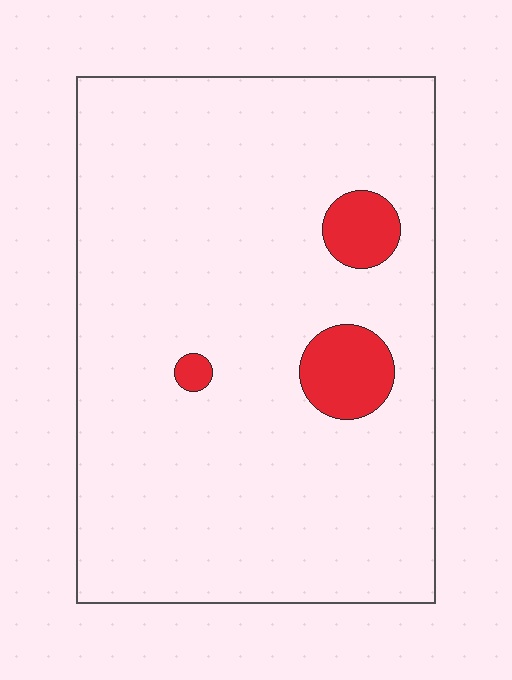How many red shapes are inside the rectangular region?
3.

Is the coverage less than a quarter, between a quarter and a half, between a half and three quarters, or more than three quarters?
Less than a quarter.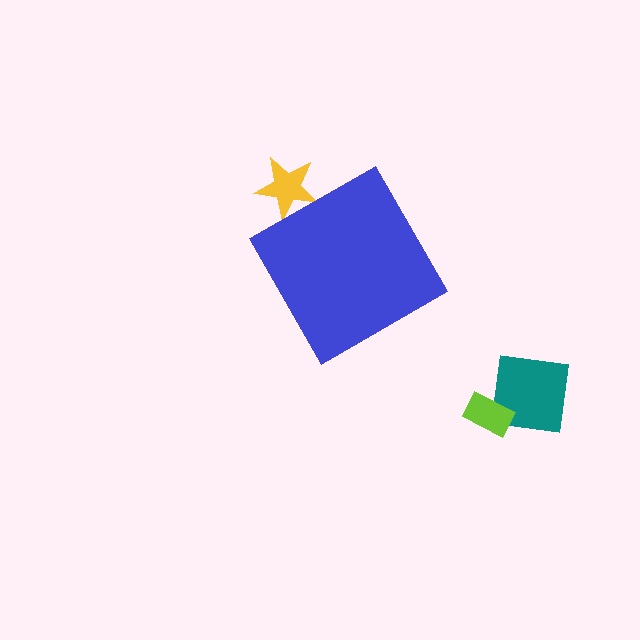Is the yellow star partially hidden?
Yes, the yellow star is partially hidden behind the blue diamond.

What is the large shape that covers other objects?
A blue diamond.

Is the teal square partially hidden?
No, the teal square is fully visible.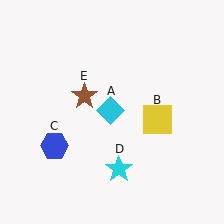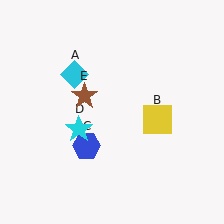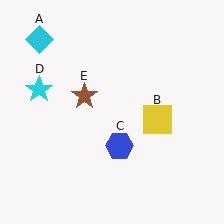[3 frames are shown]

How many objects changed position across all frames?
3 objects changed position: cyan diamond (object A), blue hexagon (object C), cyan star (object D).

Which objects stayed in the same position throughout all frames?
Yellow square (object B) and brown star (object E) remained stationary.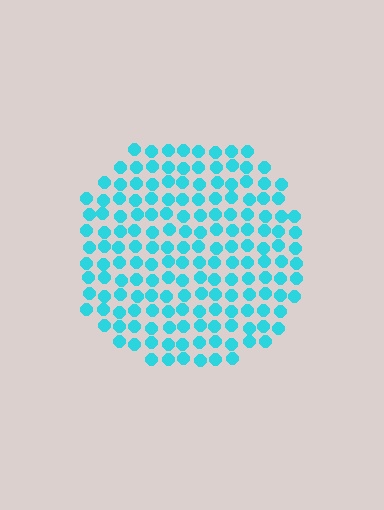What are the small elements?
The small elements are circles.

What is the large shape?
The large shape is a circle.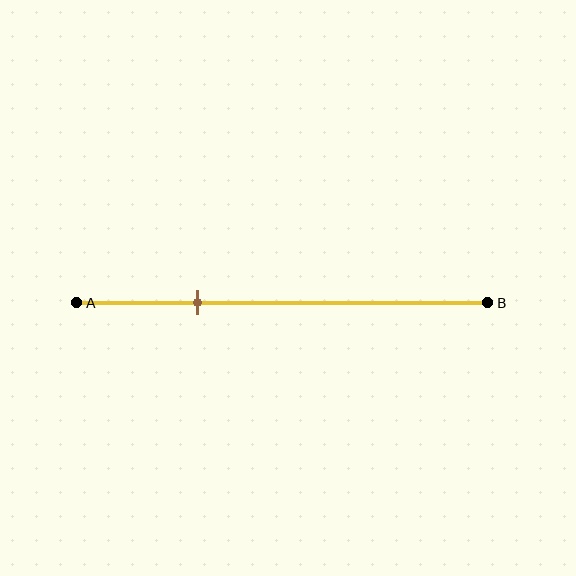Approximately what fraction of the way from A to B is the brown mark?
The brown mark is approximately 30% of the way from A to B.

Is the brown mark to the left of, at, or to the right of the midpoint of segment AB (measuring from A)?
The brown mark is to the left of the midpoint of segment AB.